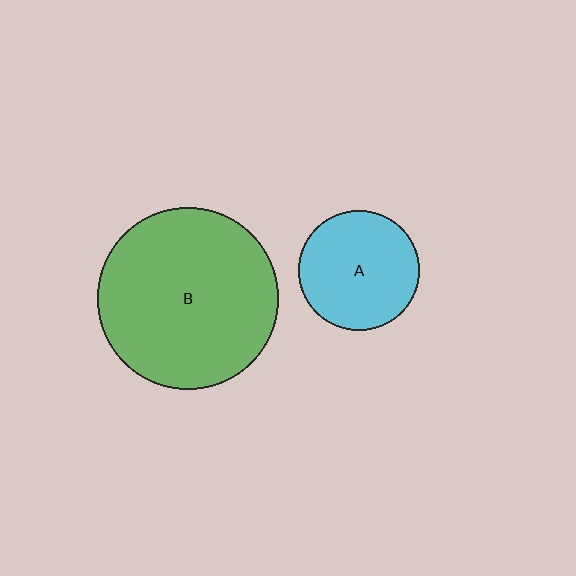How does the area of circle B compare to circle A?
Approximately 2.3 times.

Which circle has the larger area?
Circle B (green).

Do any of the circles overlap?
No, none of the circles overlap.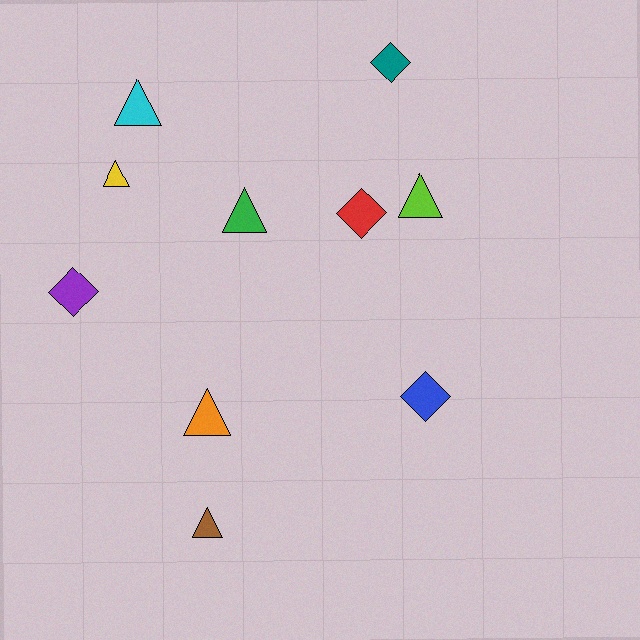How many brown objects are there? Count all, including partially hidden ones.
There is 1 brown object.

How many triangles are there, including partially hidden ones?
There are 6 triangles.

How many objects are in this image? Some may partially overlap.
There are 10 objects.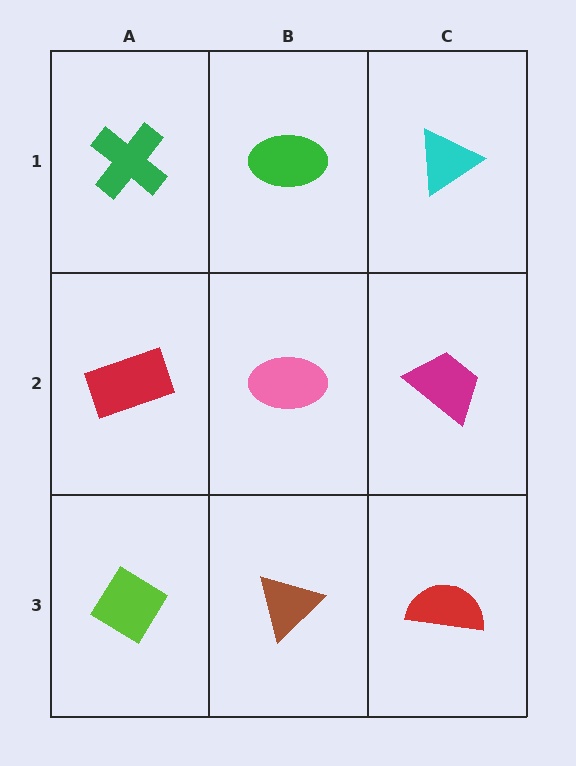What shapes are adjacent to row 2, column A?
A green cross (row 1, column A), a lime diamond (row 3, column A), a pink ellipse (row 2, column B).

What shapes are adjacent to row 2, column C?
A cyan triangle (row 1, column C), a red semicircle (row 3, column C), a pink ellipse (row 2, column B).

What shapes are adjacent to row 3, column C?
A magenta trapezoid (row 2, column C), a brown triangle (row 3, column B).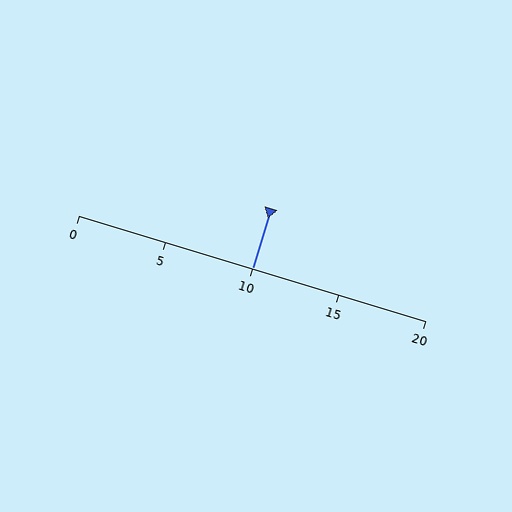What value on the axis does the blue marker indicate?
The marker indicates approximately 10.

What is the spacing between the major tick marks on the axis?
The major ticks are spaced 5 apart.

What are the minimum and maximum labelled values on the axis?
The axis runs from 0 to 20.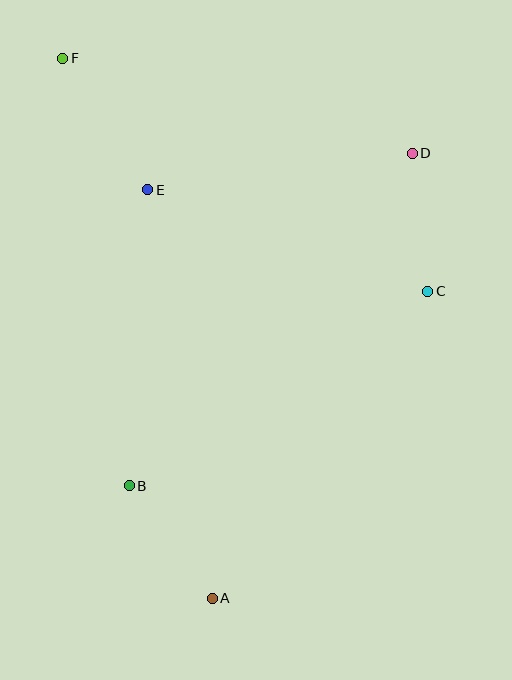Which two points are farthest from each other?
Points A and F are farthest from each other.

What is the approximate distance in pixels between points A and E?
The distance between A and E is approximately 414 pixels.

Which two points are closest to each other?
Points C and D are closest to each other.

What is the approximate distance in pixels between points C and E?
The distance between C and E is approximately 298 pixels.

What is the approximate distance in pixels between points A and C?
The distance between A and C is approximately 375 pixels.